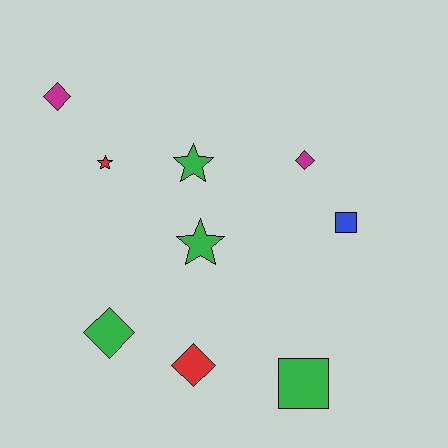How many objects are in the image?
There are 9 objects.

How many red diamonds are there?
There is 1 red diamond.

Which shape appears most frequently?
Diamond, with 4 objects.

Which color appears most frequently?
Green, with 4 objects.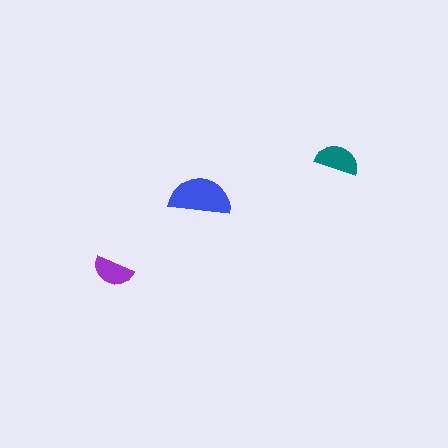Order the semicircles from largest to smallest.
the blue one, the teal one, the purple one.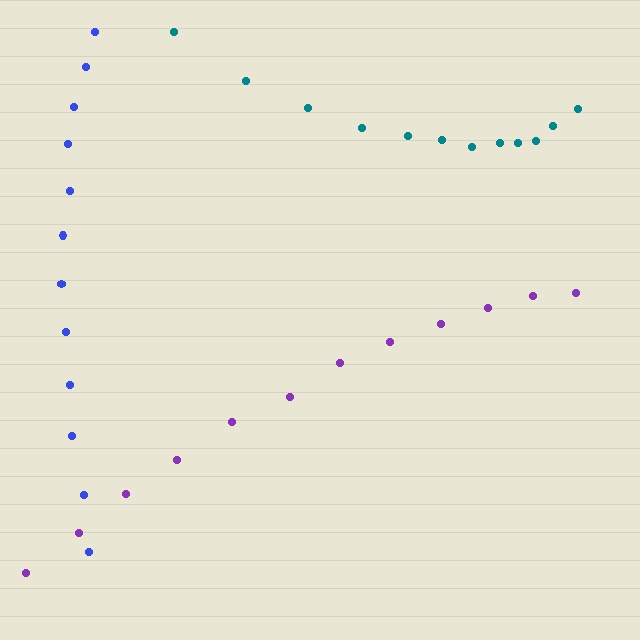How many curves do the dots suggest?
There are 3 distinct paths.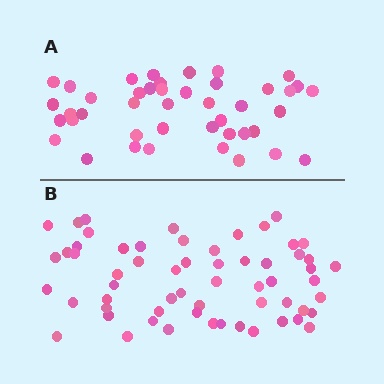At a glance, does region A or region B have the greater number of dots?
Region B (the bottom region) has more dots.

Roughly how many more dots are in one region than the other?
Region B has approximately 15 more dots than region A.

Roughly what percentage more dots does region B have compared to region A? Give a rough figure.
About 40% more.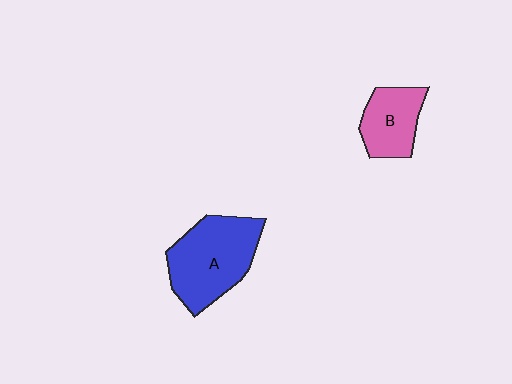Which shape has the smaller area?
Shape B (pink).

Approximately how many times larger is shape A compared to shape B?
Approximately 1.7 times.